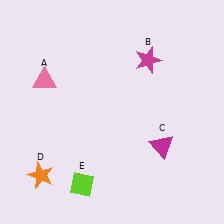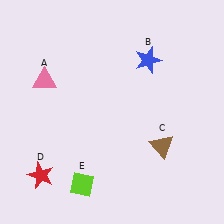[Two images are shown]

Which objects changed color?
B changed from magenta to blue. C changed from magenta to brown. D changed from orange to red.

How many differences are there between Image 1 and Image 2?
There are 3 differences between the two images.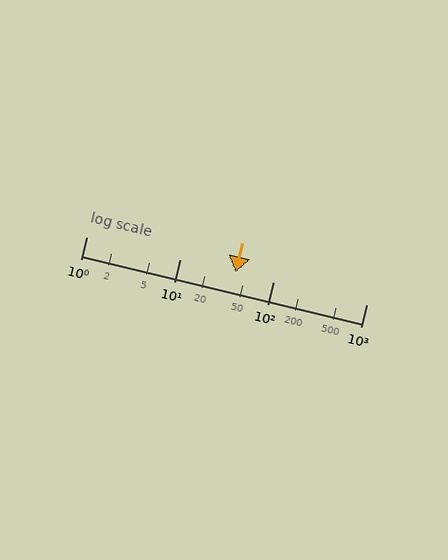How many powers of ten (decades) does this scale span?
The scale spans 3 decades, from 1 to 1000.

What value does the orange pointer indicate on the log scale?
The pointer indicates approximately 40.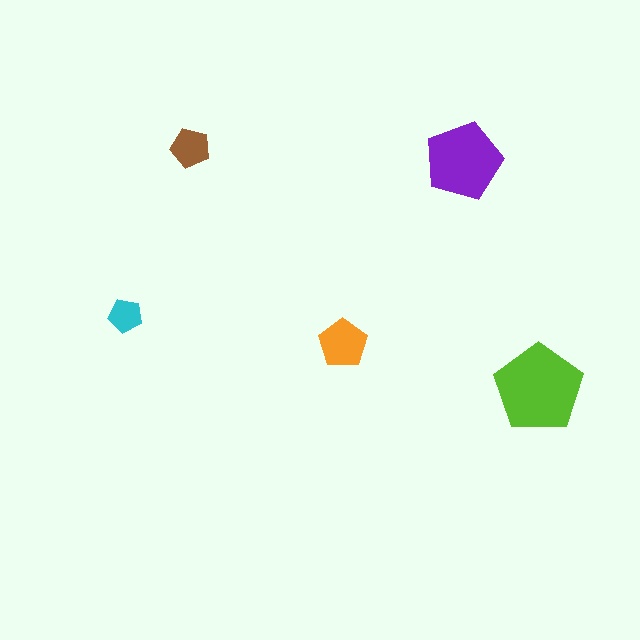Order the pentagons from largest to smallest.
the lime one, the purple one, the orange one, the brown one, the cyan one.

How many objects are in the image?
There are 5 objects in the image.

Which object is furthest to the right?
The lime pentagon is rightmost.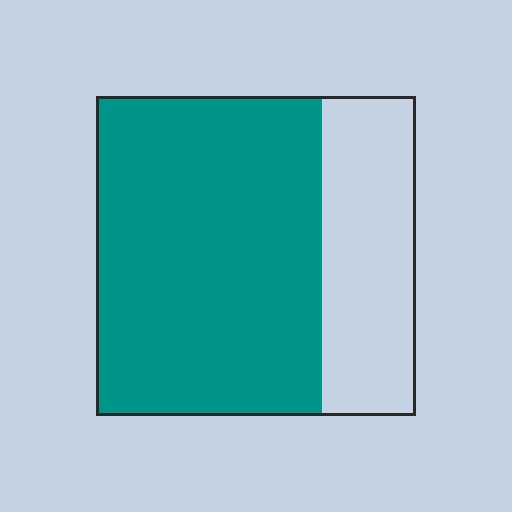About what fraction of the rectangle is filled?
About two thirds (2/3).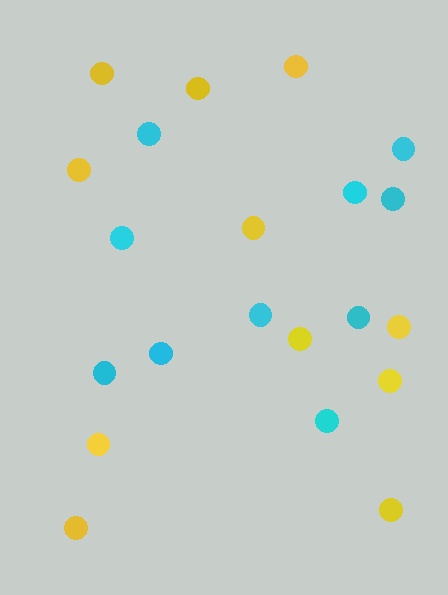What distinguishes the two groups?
There are 2 groups: one group of yellow circles (11) and one group of cyan circles (10).